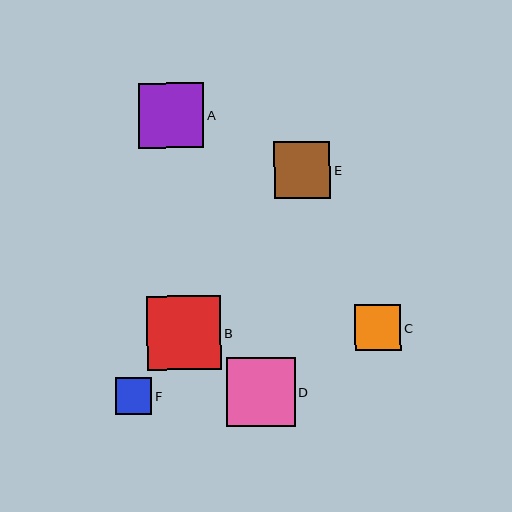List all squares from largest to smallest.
From largest to smallest: B, D, A, E, C, F.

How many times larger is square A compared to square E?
Square A is approximately 1.1 times the size of square E.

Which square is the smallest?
Square F is the smallest with a size of approximately 37 pixels.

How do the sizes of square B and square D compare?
Square B and square D are approximately the same size.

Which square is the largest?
Square B is the largest with a size of approximately 74 pixels.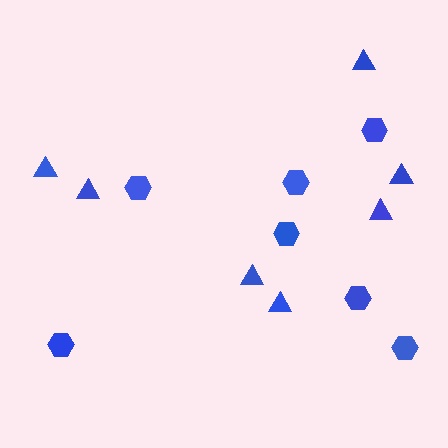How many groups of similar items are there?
There are 2 groups: one group of triangles (7) and one group of hexagons (7).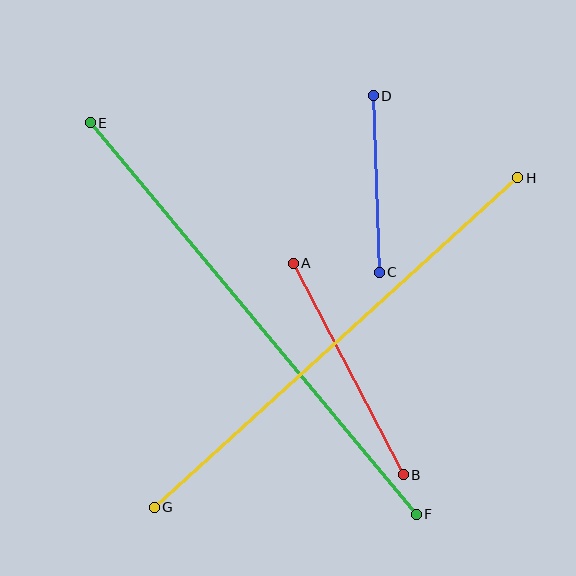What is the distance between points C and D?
The distance is approximately 177 pixels.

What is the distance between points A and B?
The distance is approximately 239 pixels.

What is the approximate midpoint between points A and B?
The midpoint is at approximately (348, 369) pixels.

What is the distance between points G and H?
The distance is approximately 491 pixels.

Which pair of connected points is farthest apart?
Points E and F are farthest apart.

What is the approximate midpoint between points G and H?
The midpoint is at approximately (336, 343) pixels.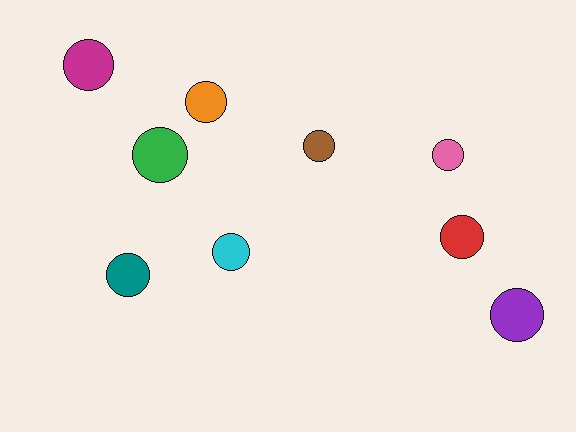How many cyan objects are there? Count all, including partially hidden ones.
There is 1 cyan object.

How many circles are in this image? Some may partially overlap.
There are 9 circles.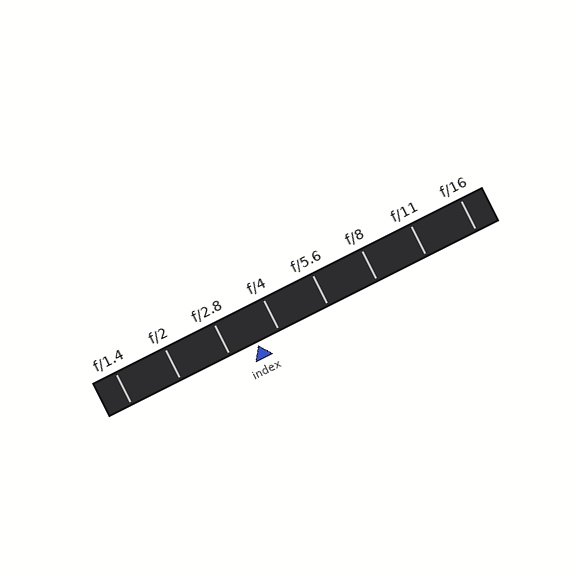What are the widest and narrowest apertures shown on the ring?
The widest aperture shown is f/1.4 and the narrowest is f/16.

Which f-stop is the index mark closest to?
The index mark is closest to f/4.